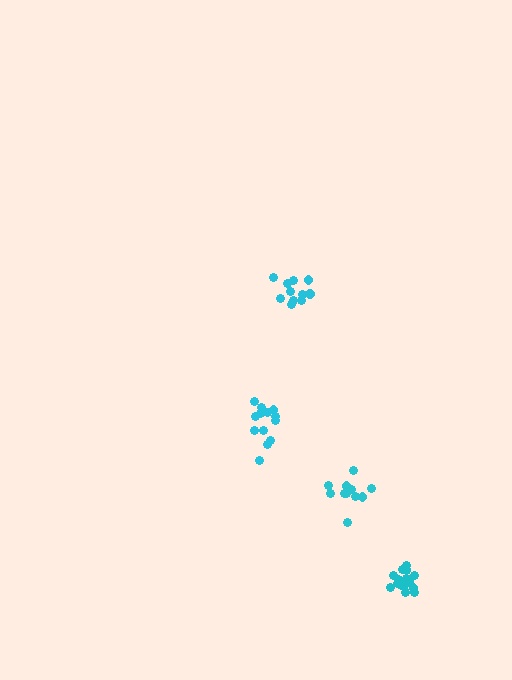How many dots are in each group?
Group 1: 16 dots, Group 2: 11 dots, Group 3: 11 dots, Group 4: 13 dots (51 total).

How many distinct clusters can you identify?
There are 4 distinct clusters.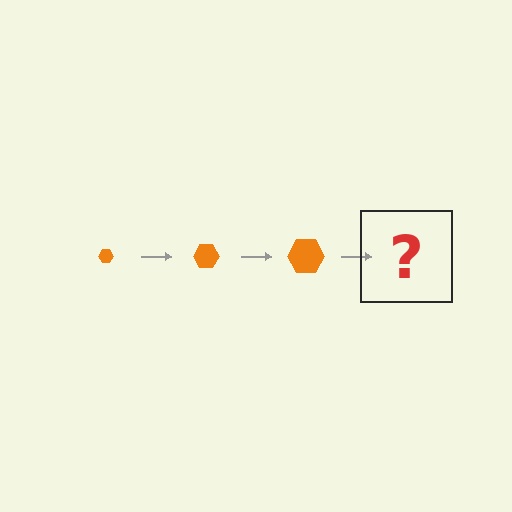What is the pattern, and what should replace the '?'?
The pattern is that the hexagon gets progressively larger each step. The '?' should be an orange hexagon, larger than the previous one.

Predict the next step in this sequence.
The next step is an orange hexagon, larger than the previous one.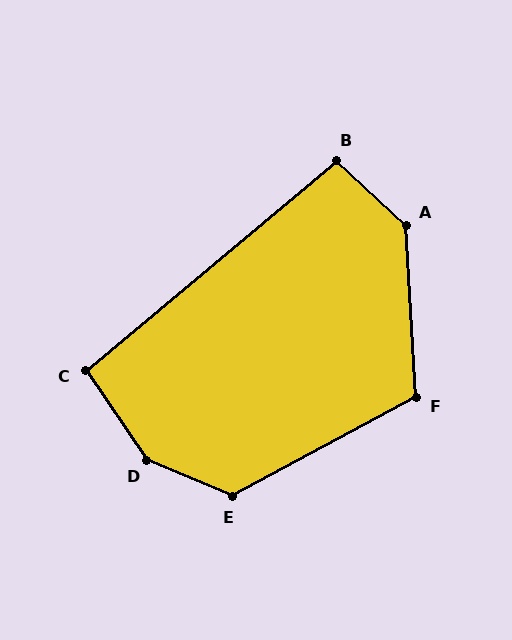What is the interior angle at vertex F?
Approximately 115 degrees (obtuse).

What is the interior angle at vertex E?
Approximately 129 degrees (obtuse).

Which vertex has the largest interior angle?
D, at approximately 147 degrees.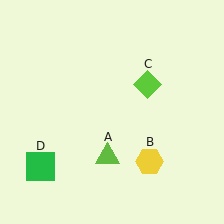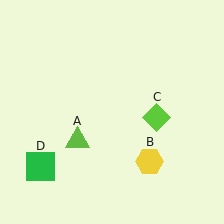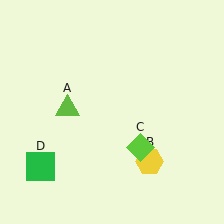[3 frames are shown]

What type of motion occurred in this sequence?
The lime triangle (object A), lime diamond (object C) rotated clockwise around the center of the scene.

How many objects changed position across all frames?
2 objects changed position: lime triangle (object A), lime diamond (object C).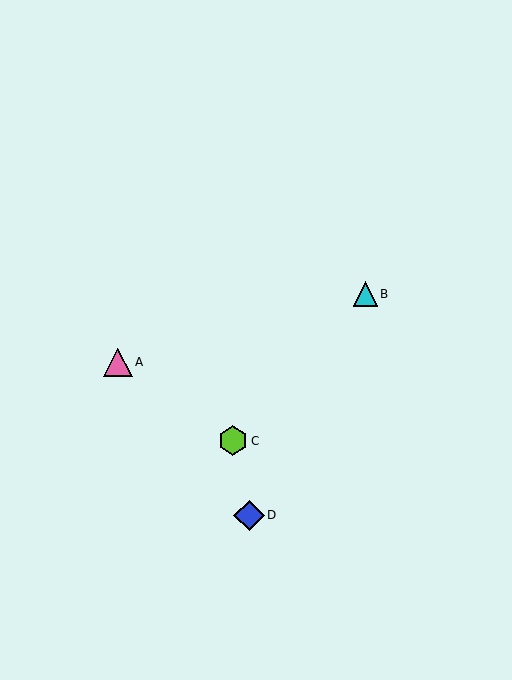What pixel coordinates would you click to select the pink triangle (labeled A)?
Click at (118, 362) to select the pink triangle A.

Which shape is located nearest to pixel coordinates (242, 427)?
The lime hexagon (labeled C) at (233, 441) is nearest to that location.